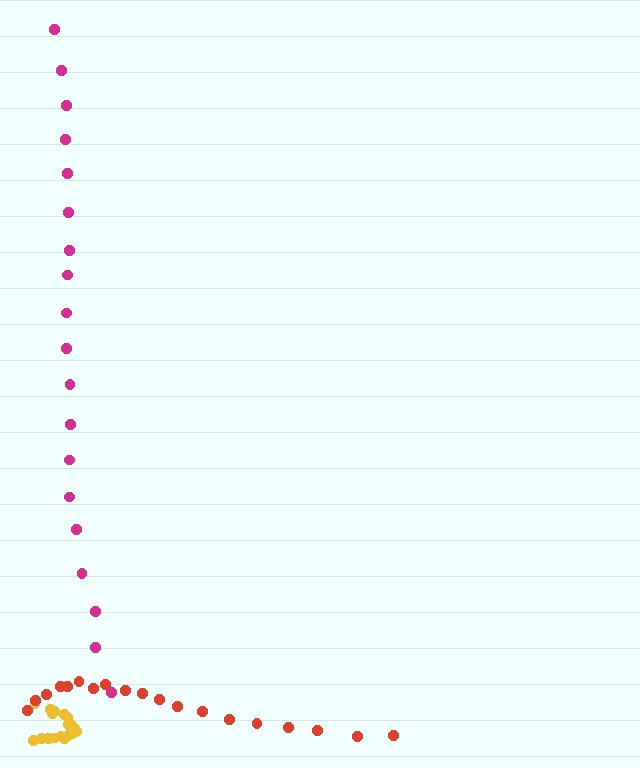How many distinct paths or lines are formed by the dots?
There are 3 distinct paths.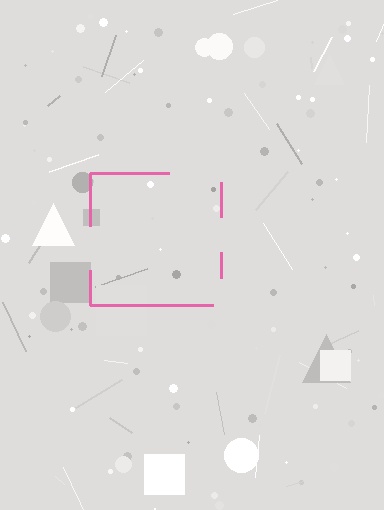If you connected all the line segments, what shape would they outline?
They would outline a square.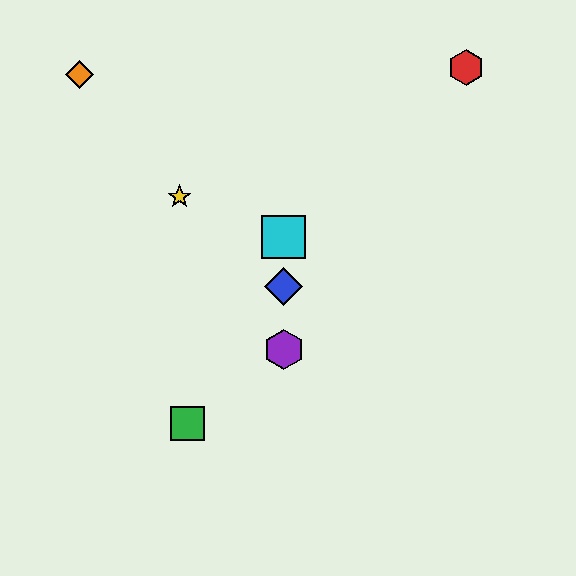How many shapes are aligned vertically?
3 shapes (the blue diamond, the purple hexagon, the cyan square) are aligned vertically.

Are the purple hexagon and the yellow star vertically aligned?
No, the purple hexagon is at x≈284 and the yellow star is at x≈179.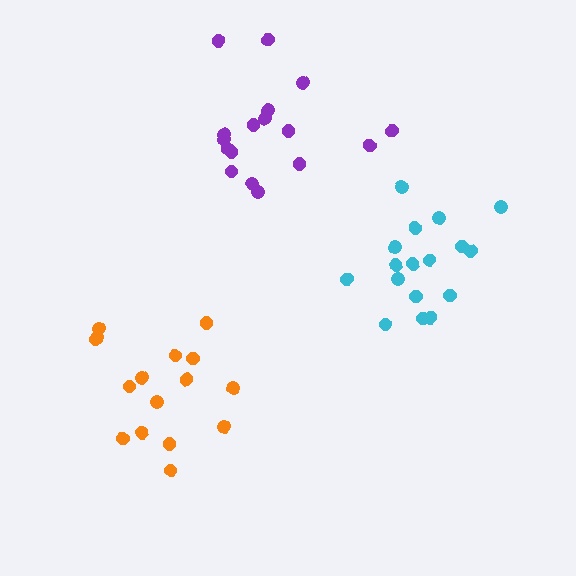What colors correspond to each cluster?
The clusters are colored: cyan, purple, orange.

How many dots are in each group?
Group 1: 17 dots, Group 2: 17 dots, Group 3: 16 dots (50 total).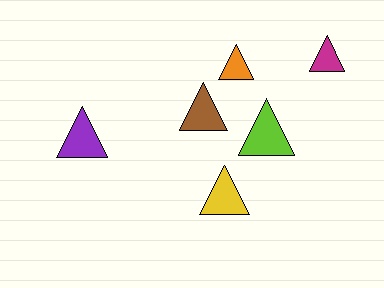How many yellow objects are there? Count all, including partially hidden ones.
There is 1 yellow object.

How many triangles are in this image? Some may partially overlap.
There are 6 triangles.